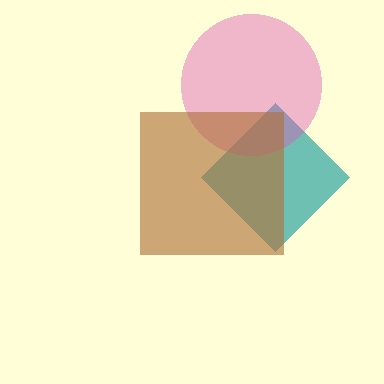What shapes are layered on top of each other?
The layered shapes are: a teal diamond, a pink circle, a brown square.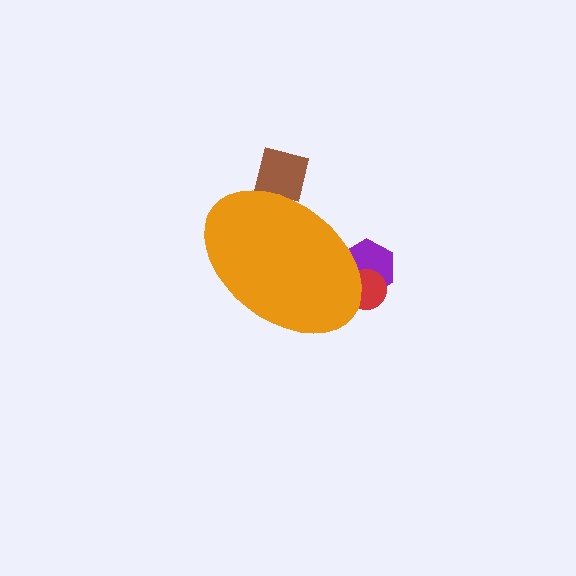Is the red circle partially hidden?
Yes, the red circle is partially hidden behind the orange ellipse.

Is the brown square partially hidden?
Yes, the brown square is partially hidden behind the orange ellipse.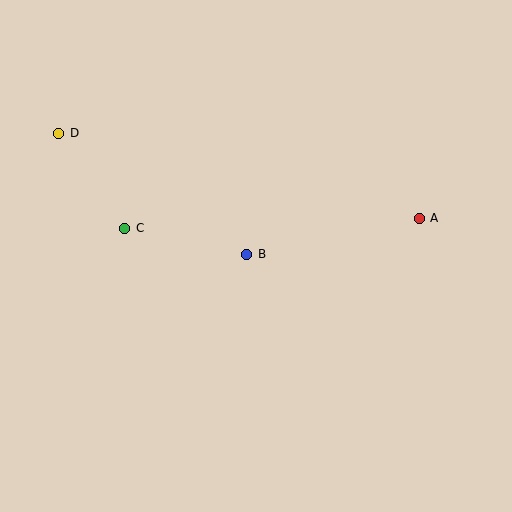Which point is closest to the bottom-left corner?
Point C is closest to the bottom-left corner.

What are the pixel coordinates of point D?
Point D is at (59, 133).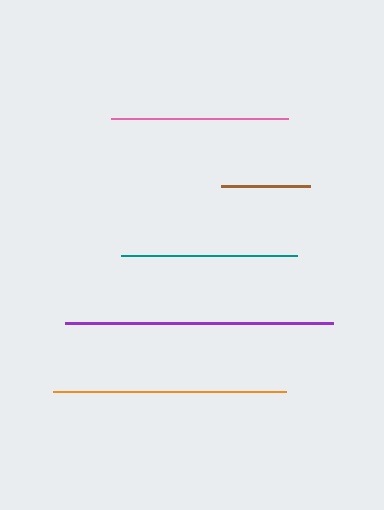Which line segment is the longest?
The purple line is the longest at approximately 268 pixels.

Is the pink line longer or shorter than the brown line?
The pink line is longer than the brown line.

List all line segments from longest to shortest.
From longest to shortest: purple, orange, pink, teal, brown.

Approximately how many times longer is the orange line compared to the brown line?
The orange line is approximately 2.6 times the length of the brown line.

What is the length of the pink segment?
The pink segment is approximately 176 pixels long.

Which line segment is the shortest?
The brown line is the shortest at approximately 90 pixels.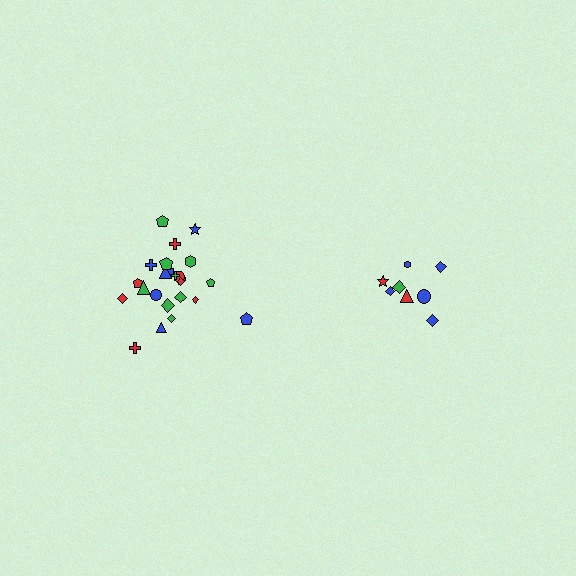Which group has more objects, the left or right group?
The left group.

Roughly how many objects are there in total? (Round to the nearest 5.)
Roughly 35 objects in total.